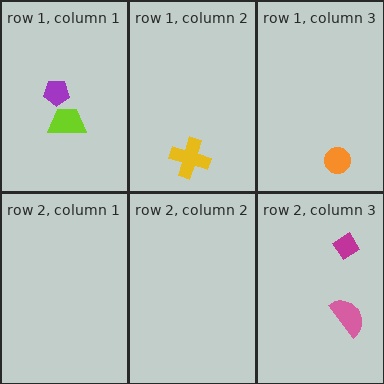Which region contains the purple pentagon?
The row 1, column 1 region.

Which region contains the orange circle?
The row 1, column 3 region.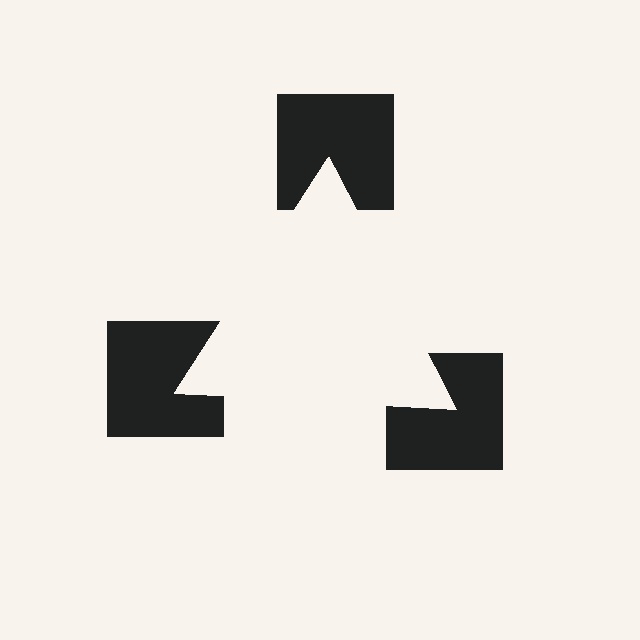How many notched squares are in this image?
There are 3 — one at each vertex of the illusory triangle.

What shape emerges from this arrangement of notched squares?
An illusory triangle — its edges are inferred from the aligned wedge cuts in the notched squares, not physically drawn.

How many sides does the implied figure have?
3 sides.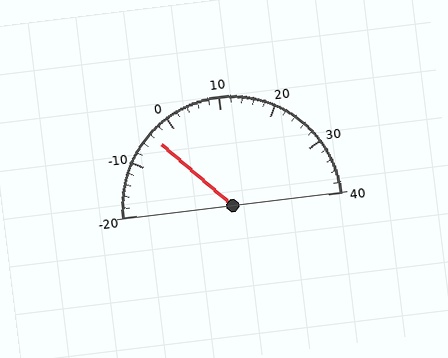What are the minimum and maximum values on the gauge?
The gauge ranges from -20 to 40.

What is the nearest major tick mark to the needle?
The nearest major tick mark is 0.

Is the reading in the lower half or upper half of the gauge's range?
The reading is in the lower half of the range (-20 to 40).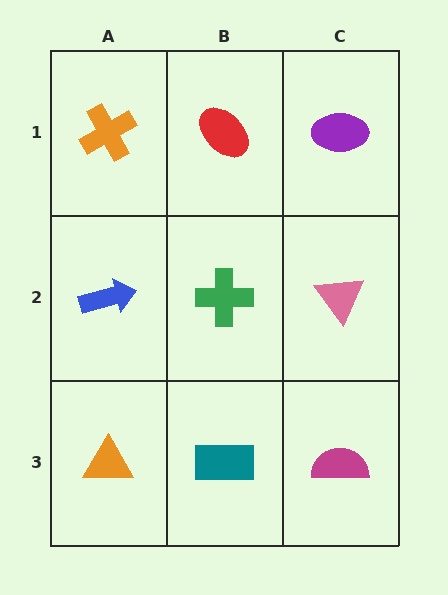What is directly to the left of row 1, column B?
An orange cross.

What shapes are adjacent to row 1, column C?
A pink triangle (row 2, column C), a red ellipse (row 1, column B).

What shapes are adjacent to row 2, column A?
An orange cross (row 1, column A), an orange triangle (row 3, column A), a green cross (row 2, column B).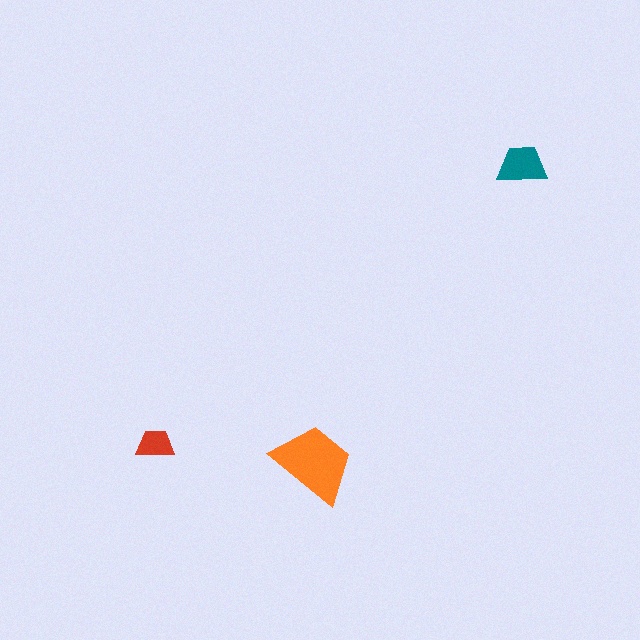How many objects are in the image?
There are 3 objects in the image.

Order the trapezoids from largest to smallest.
the orange one, the teal one, the red one.